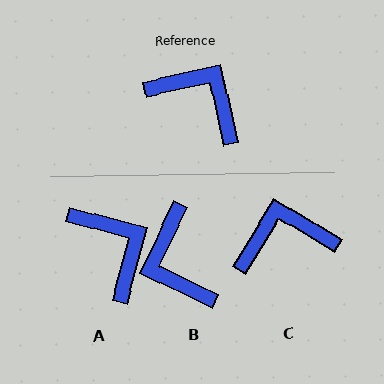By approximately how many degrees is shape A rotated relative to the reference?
Approximately 28 degrees clockwise.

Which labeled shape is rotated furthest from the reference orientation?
B, about 141 degrees away.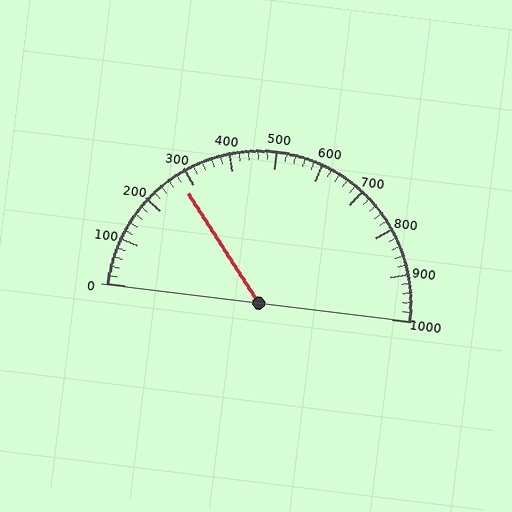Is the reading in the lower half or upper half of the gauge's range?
The reading is in the lower half of the range (0 to 1000).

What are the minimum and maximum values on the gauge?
The gauge ranges from 0 to 1000.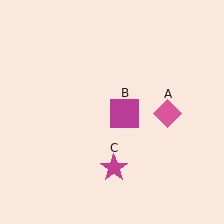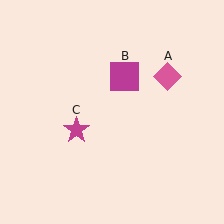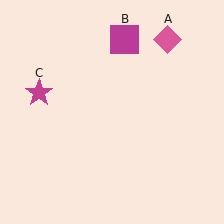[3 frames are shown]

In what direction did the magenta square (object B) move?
The magenta square (object B) moved up.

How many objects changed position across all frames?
3 objects changed position: pink diamond (object A), magenta square (object B), magenta star (object C).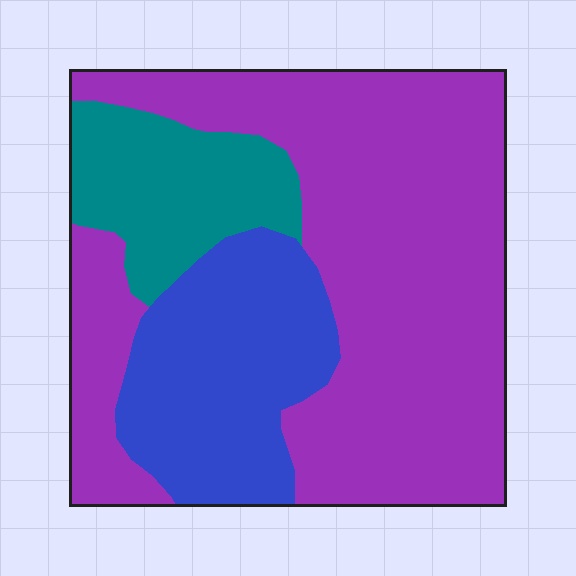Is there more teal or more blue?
Blue.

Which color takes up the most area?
Purple, at roughly 60%.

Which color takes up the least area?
Teal, at roughly 15%.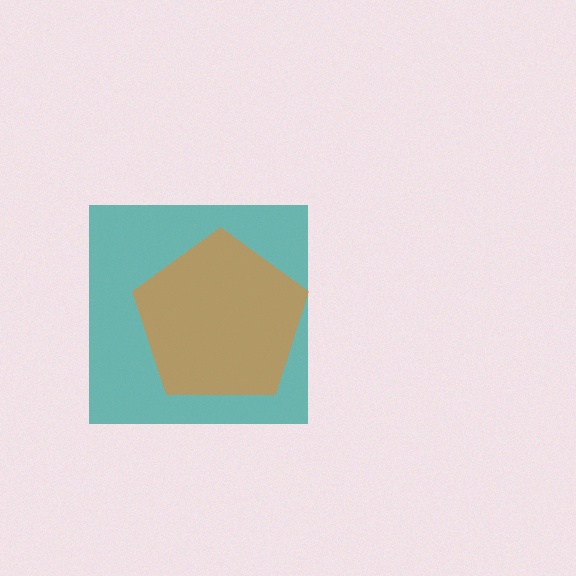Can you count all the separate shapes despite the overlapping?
Yes, there are 2 separate shapes.